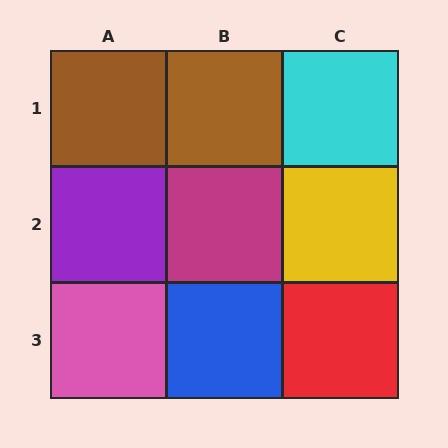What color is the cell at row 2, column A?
Purple.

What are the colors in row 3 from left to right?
Pink, blue, red.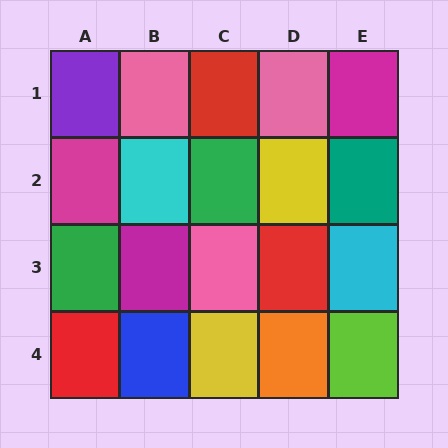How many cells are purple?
1 cell is purple.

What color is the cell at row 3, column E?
Cyan.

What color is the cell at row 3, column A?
Green.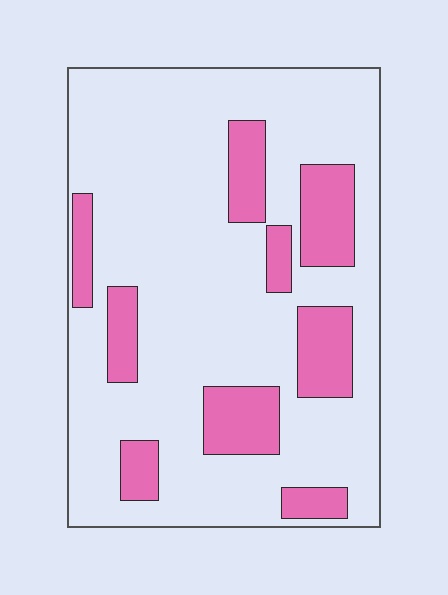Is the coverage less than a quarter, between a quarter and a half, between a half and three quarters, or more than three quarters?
Less than a quarter.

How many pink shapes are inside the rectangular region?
9.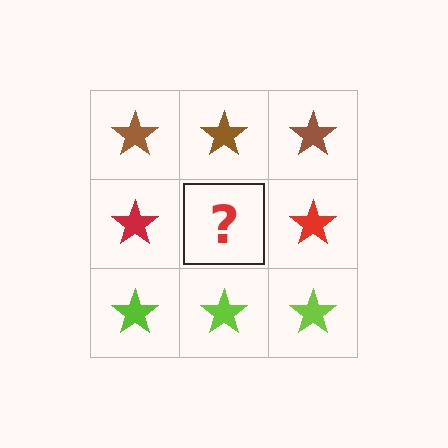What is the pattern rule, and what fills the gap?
The rule is that each row has a consistent color. The gap should be filled with a red star.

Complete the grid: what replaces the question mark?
The question mark should be replaced with a red star.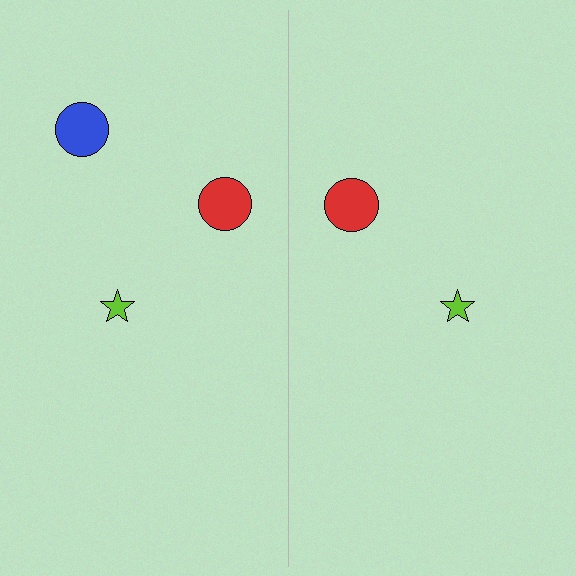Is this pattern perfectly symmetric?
No, the pattern is not perfectly symmetric. A blue circle is missing from the right side.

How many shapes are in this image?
There are 5 shapes in this image.